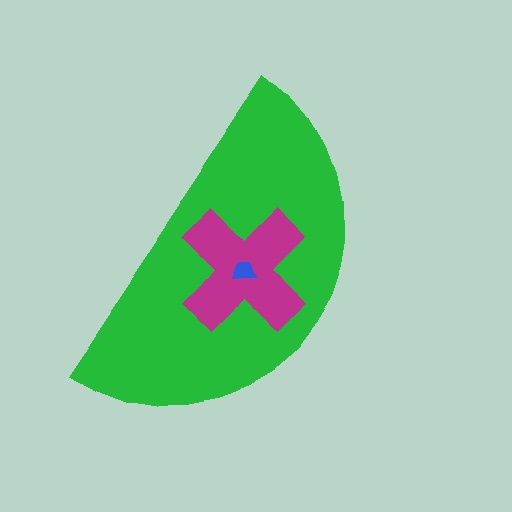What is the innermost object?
The blue trapezoid.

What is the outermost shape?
The green semicircle.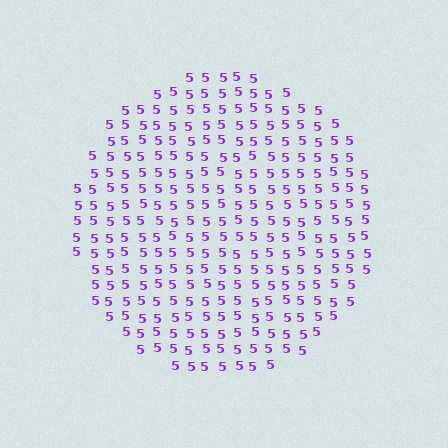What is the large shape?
The large shape is a circle.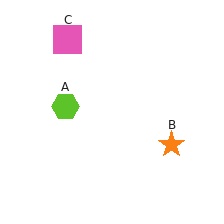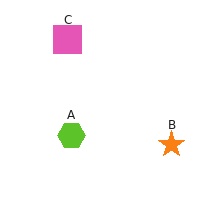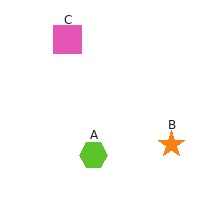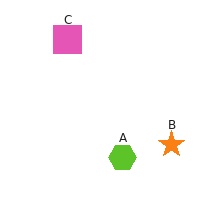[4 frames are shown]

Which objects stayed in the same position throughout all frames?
Orange star (object B) and pink square (object C) remained stationary.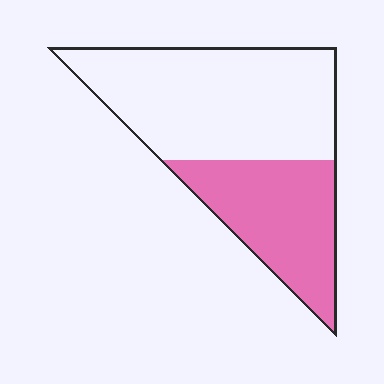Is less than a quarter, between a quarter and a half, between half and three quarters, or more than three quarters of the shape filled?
Between a quarter and a half.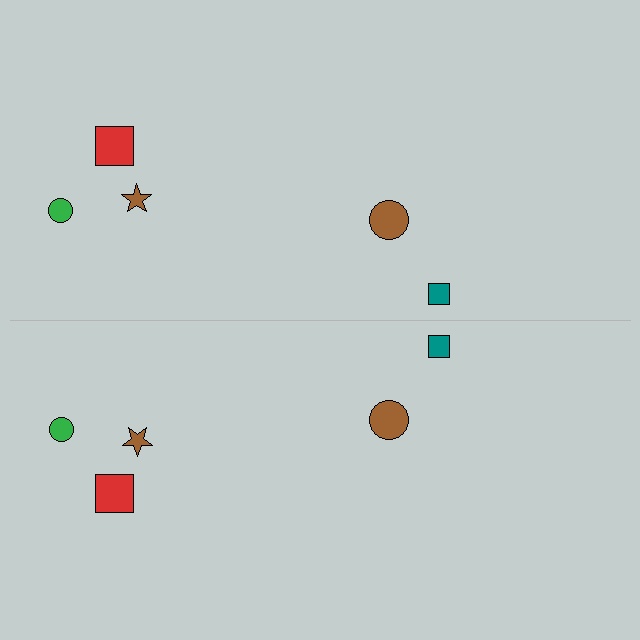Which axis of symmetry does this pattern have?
The pattern has a horizontal axis of symmetry running through the center of the image.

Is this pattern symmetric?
Yes, this pattern has bilateral (reflection) symmetry.